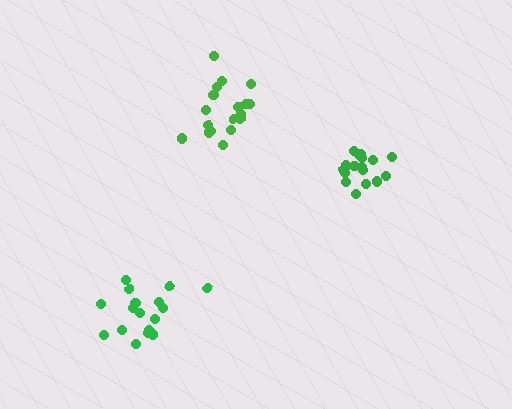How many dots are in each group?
Group 1: 18 dots, Group 2: 18 dots, Group 3: 18 dots (54 total).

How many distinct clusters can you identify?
There are 3 distinct clusters.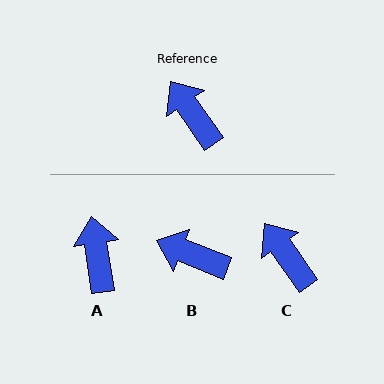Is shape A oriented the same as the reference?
No, it is off by about 27 degrees.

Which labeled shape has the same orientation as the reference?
C.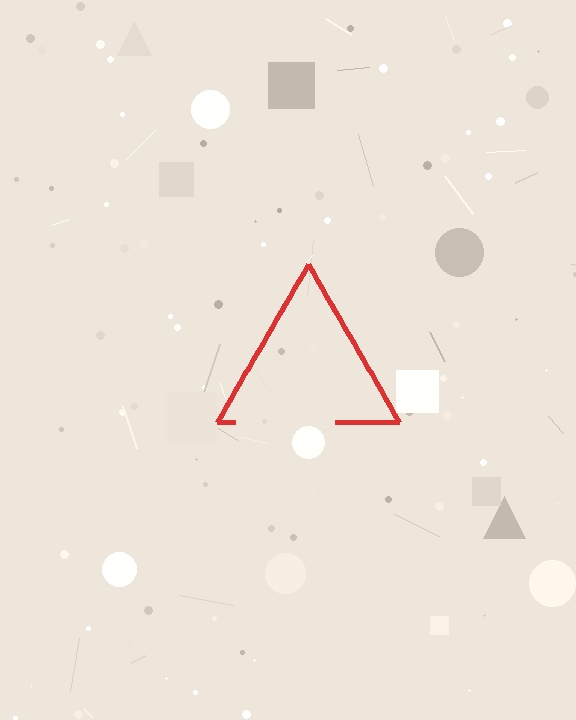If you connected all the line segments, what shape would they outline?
They would outline a triangle.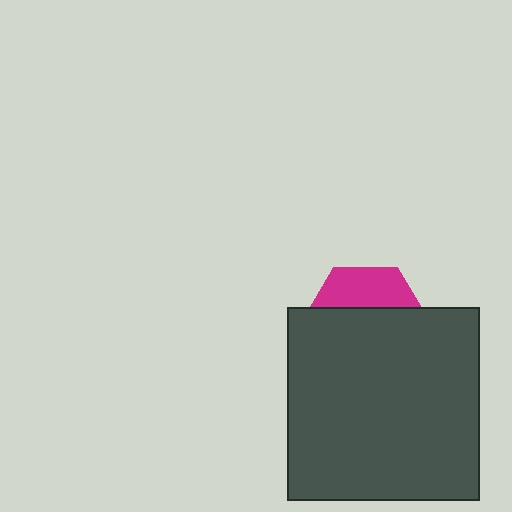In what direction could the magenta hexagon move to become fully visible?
The magenta hexagon could move up. That would shift it out from behind the dark gray square entirely.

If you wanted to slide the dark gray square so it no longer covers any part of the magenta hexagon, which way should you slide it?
Slide it down — that is the most direct way to separate the two shapes.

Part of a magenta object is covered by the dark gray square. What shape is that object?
It is a hexagon.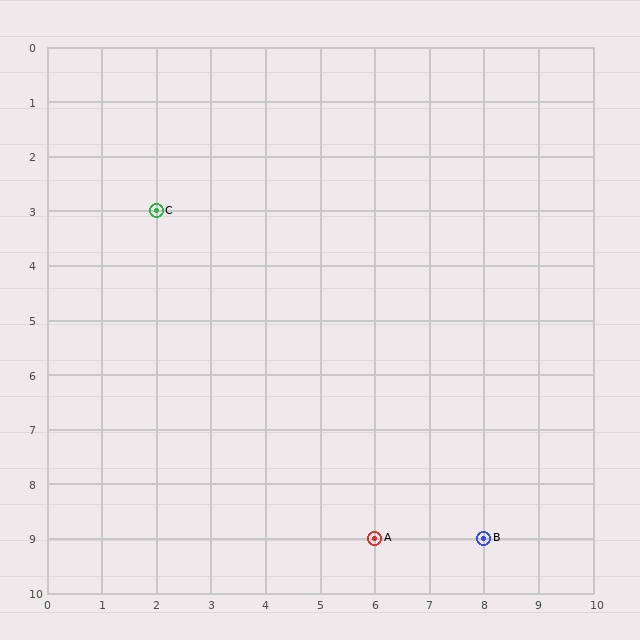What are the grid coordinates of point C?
Point C is at grid coordinates (2, 3).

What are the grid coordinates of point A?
Point A is at grid coordinates (6, 9).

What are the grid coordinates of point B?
Point B is at grid coordinates (8, 9).